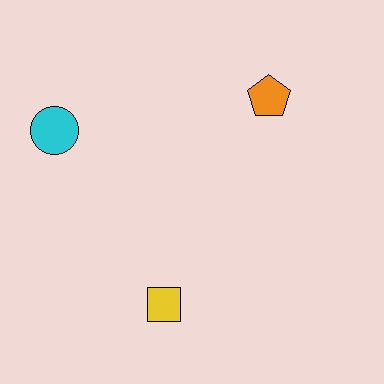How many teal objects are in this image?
There are no teal objects.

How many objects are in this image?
There are 3 objects.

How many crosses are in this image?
There are no crosses.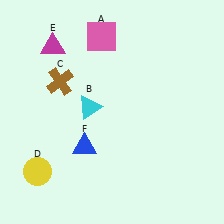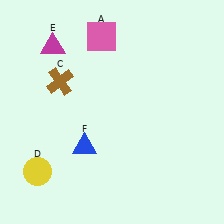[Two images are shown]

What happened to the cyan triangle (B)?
The cyan triangle (B) was removed in Image 2. It was in the top-left area of Image 1.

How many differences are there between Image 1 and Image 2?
There is 1 difference between the two images.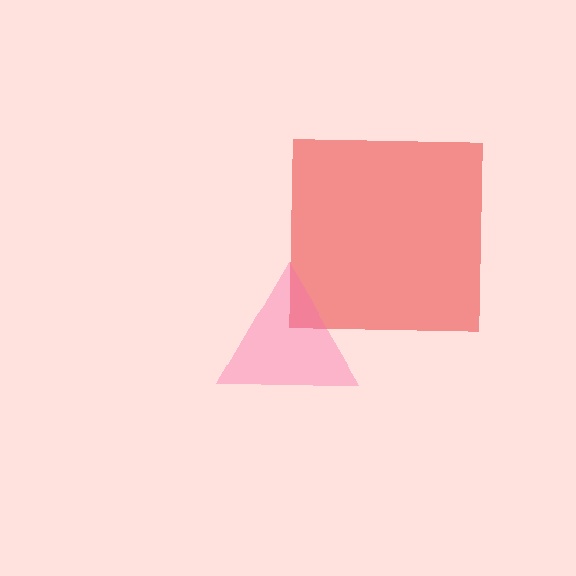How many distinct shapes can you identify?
There are 2 distinct shapes: a red square, a pink triangle.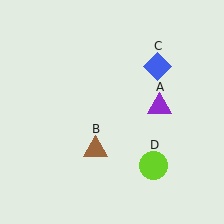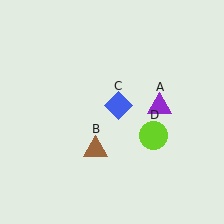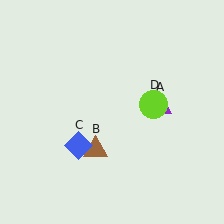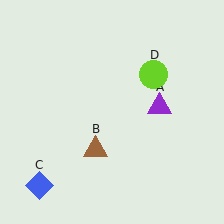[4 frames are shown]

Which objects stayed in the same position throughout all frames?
Purple triangle (object A) and brown triangle (object B) remained stationary.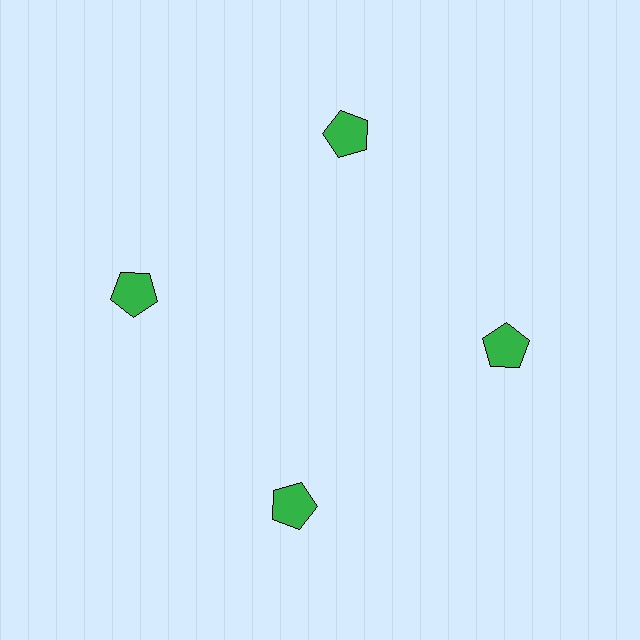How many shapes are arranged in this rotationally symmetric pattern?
There are 4 shapes, arranged in 4 groups of 1.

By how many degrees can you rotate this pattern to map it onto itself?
The pattern maps onto itself every 90 degrees of rotation.